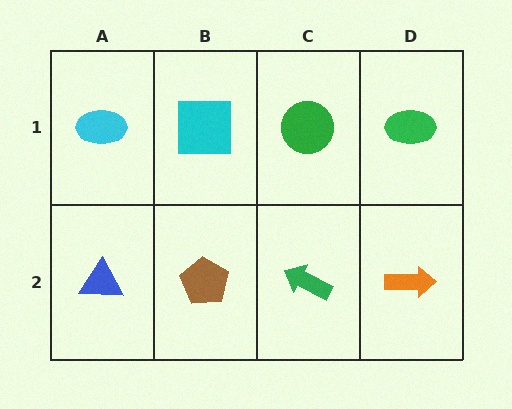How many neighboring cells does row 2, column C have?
3.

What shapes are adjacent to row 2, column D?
A green ellipse (row 1, column D), a green arrow (row 2, column C).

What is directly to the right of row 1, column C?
A green ellipse.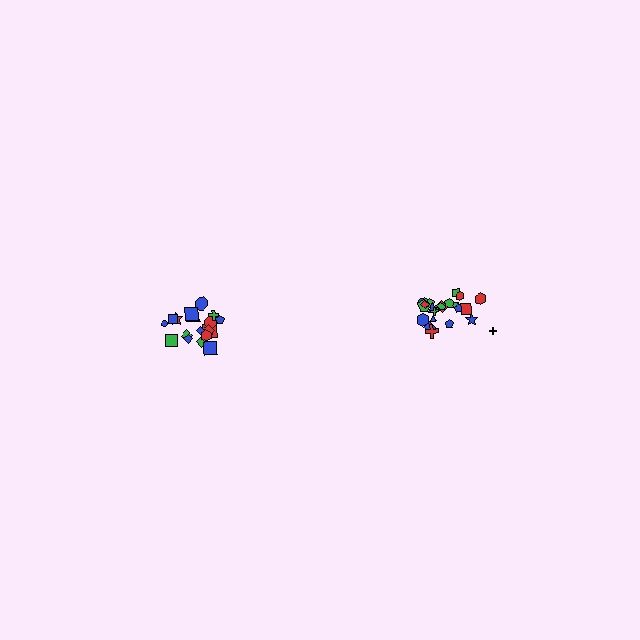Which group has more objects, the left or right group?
The right group.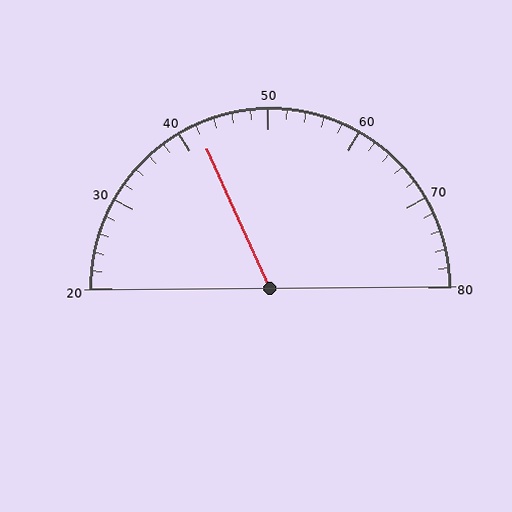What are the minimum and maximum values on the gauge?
The gauge ranges from 20 to 80.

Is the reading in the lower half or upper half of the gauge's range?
The reading is in the lower half of the range (20 to 80).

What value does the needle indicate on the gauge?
The needle indicates approximately 42.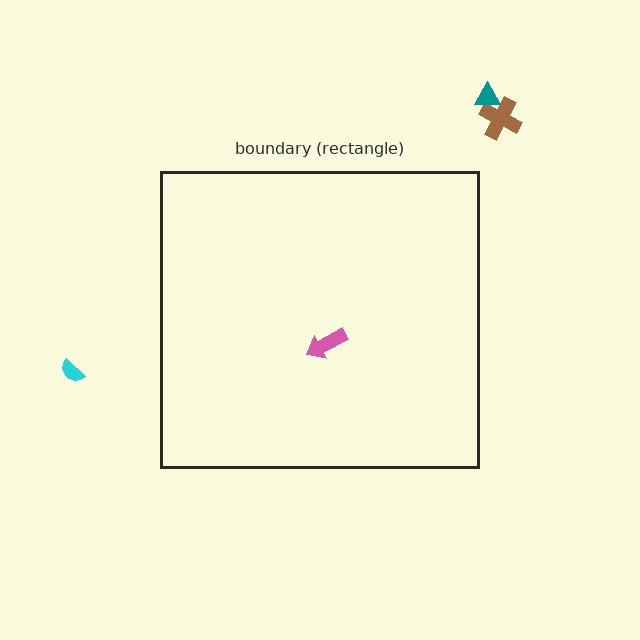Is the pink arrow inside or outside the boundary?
Inside.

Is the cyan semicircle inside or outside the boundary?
Outside.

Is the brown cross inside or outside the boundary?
Outside.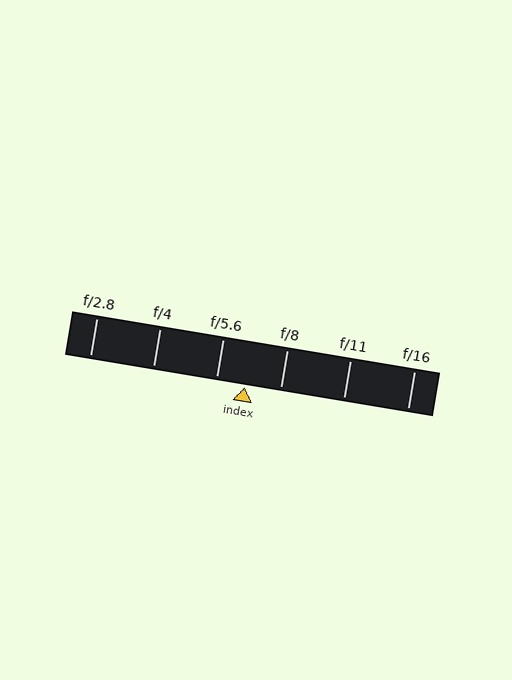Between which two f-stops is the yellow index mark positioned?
The index mark is between f/5.6 and f/8.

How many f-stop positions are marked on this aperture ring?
There are 6 f-stop positions marked.